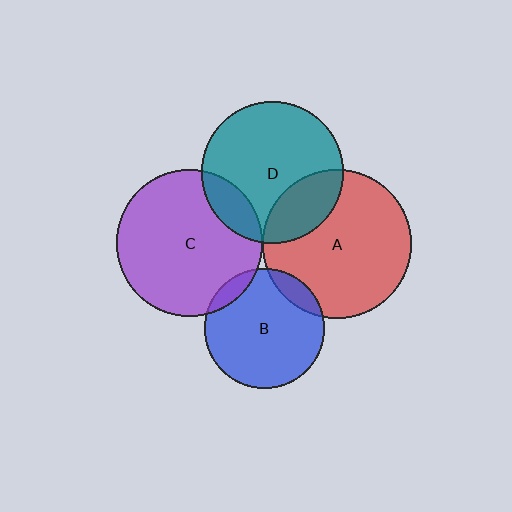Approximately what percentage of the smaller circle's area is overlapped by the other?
Approximately 10%.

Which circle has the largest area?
Circle A (red).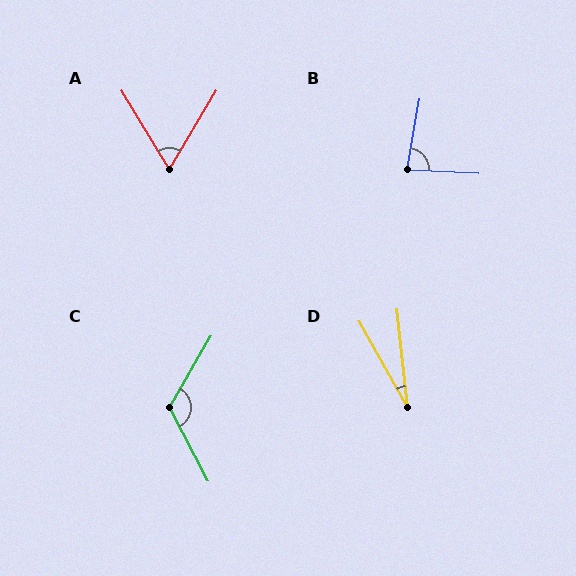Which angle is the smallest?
D, at approximately 23 degrees.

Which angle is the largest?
C, at approximately 123 degrees.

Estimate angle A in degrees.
Approximately 62 degrees.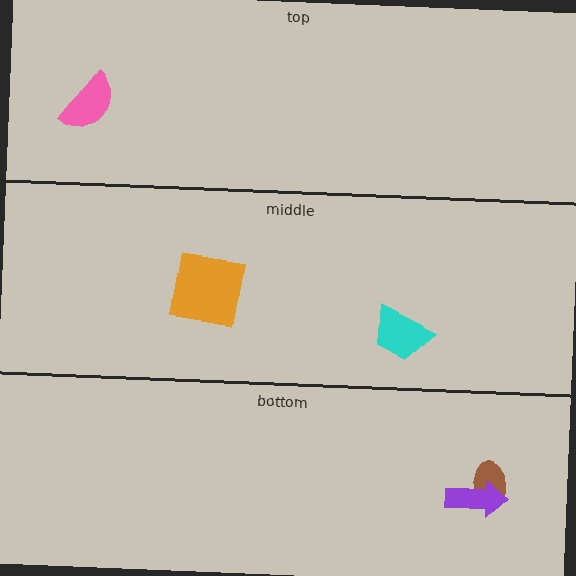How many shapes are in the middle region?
2.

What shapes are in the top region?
The pink semicircle.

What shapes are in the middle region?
The orange square, the cyan trapezoid.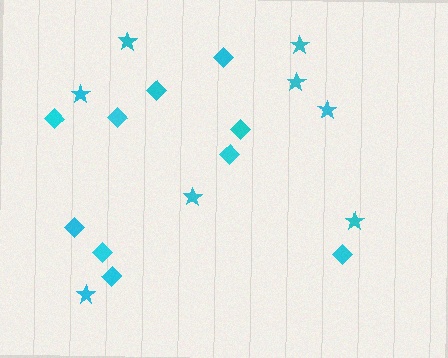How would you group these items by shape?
There are 2 groups: one group of stars (8) and one group of diamonds (10).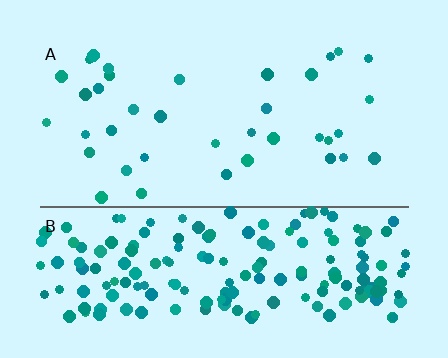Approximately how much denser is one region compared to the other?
Approximately 5.2× — region B over region A.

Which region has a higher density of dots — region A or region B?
B (the bottom).